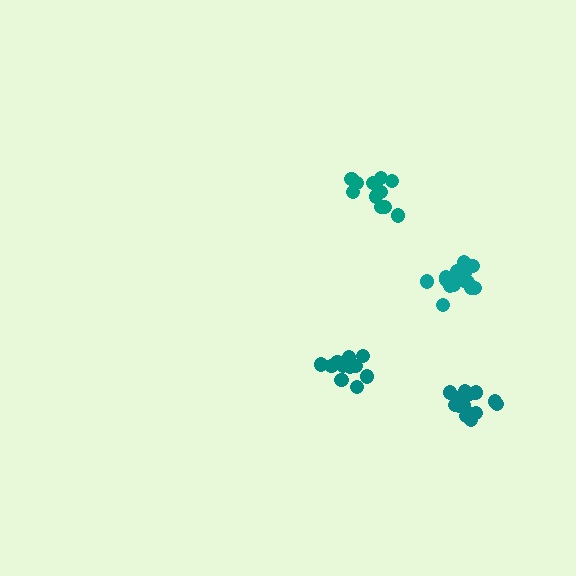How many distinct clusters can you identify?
There are 4 distinct clusters.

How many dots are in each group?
Group 1: 11 dots, Group 2: 17 dots, Group 3: 11 dots, Group 4: 17 dots (56 total).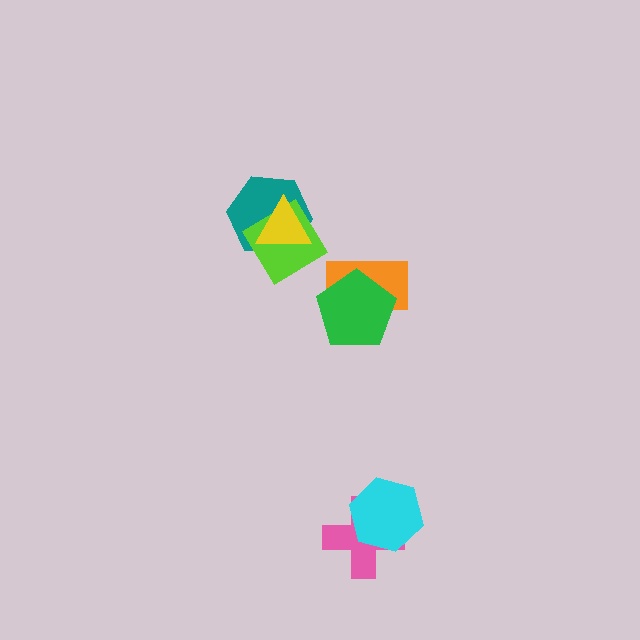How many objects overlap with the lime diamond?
2 objects overlap with the lime diamond.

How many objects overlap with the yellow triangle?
2 objects overlap with the yellow triangle.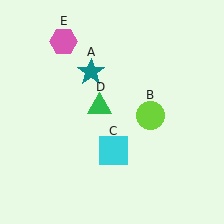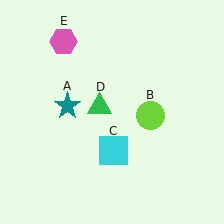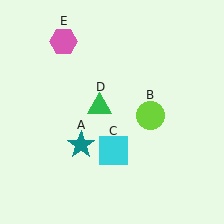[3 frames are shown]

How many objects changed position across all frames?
1 object changed position: teal star (object A).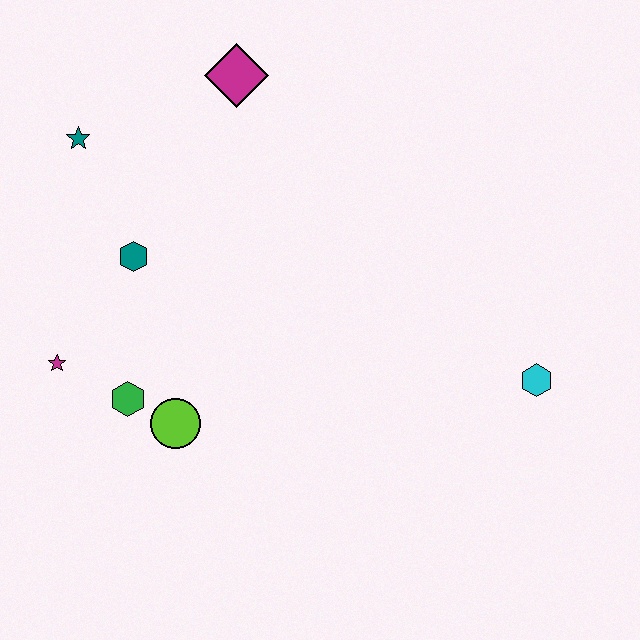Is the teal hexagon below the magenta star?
No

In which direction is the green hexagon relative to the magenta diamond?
The green hexagon is below the magenta diamond.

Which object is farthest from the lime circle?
The cyan hexagon is farthest from the lime circle.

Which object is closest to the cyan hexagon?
The lime circle is closest to the cyan hexagon.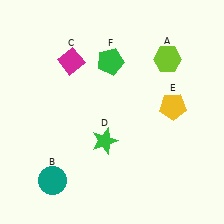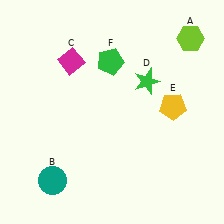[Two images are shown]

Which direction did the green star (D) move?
The green star (D) moved up.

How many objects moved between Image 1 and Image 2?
2 objects moved between the two images.